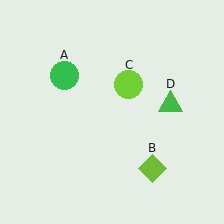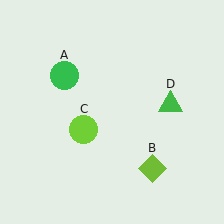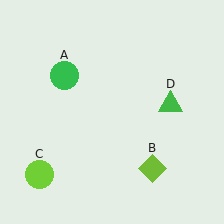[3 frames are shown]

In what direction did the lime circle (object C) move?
The lime circle (object C) moved down and to the left.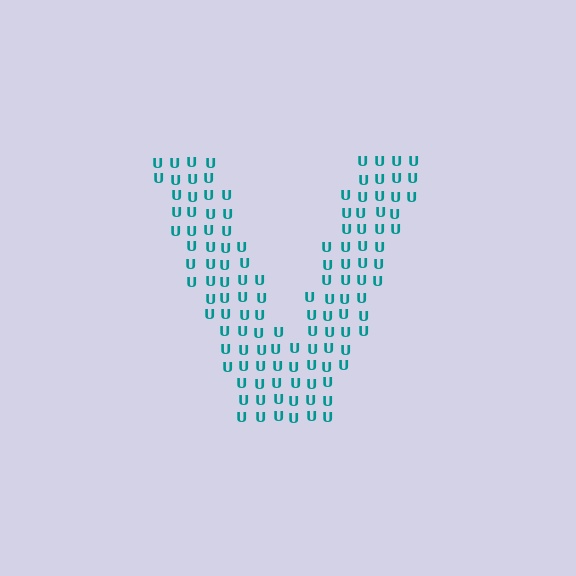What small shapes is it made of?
It is made of small letter U's.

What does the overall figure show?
The overall figure shows the letter V.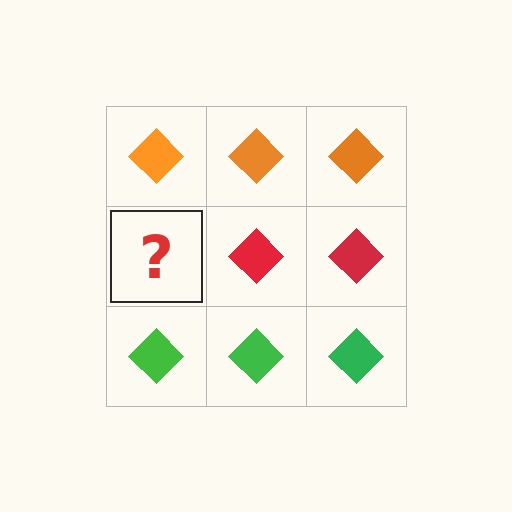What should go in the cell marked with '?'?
The missing cell should contain a red diamond.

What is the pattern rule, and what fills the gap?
The rule is that each row has a consistent color. The gap should be filled with a red diamond.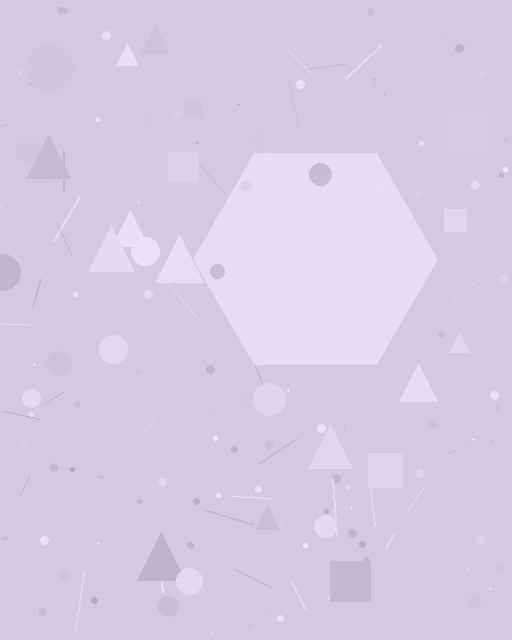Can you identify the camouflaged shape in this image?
The camouflaged shape is a hexagon.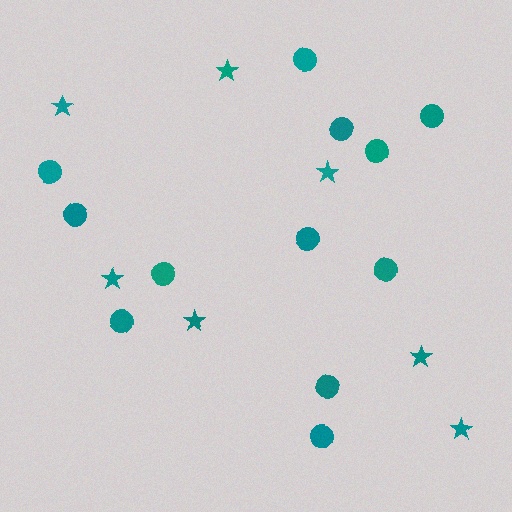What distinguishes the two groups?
There are 2 groups: one group of circles (12) and one group of stars (7).